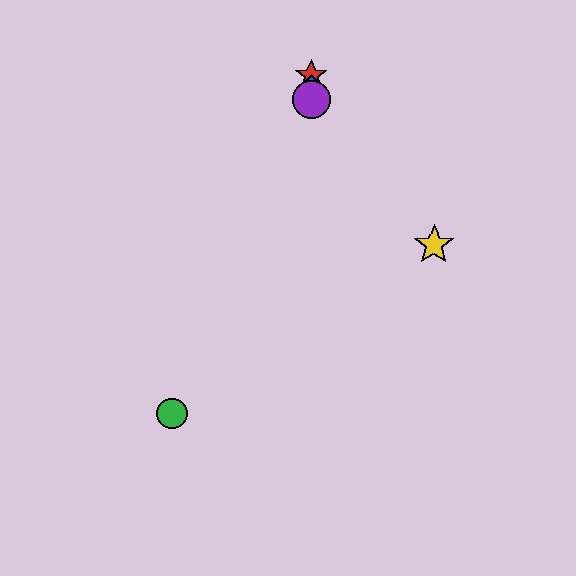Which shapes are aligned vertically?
The red star, the blue diamond, the purple circle are aligned vertically.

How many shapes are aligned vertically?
3 shapes (the red star, the blue diamond, the purple circle) are aligned vertically.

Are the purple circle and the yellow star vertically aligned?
No, the purple circle is at x≈311 and the yellow star is at x≈434.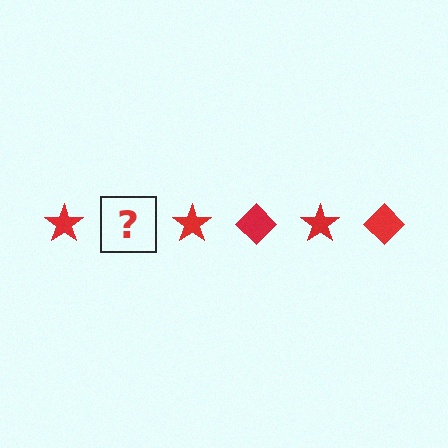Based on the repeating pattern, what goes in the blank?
The blank should be a red diamond.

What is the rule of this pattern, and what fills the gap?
The rule is that the pattern cycles through star, diamond shapes in red. The gap should be filled with a red diamond.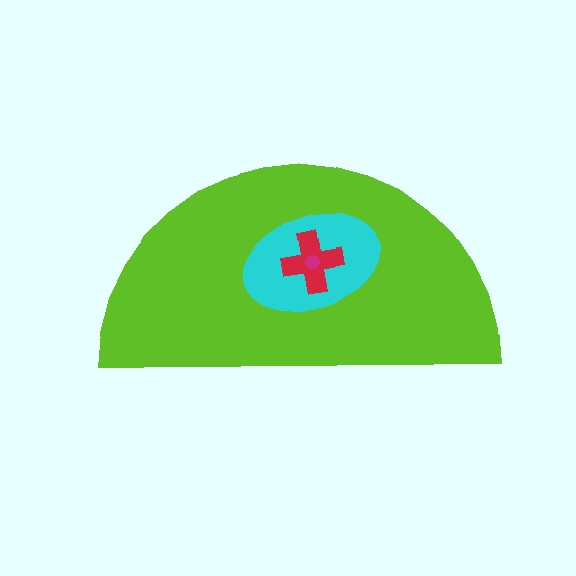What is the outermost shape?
The lime semicircle.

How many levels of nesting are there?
4.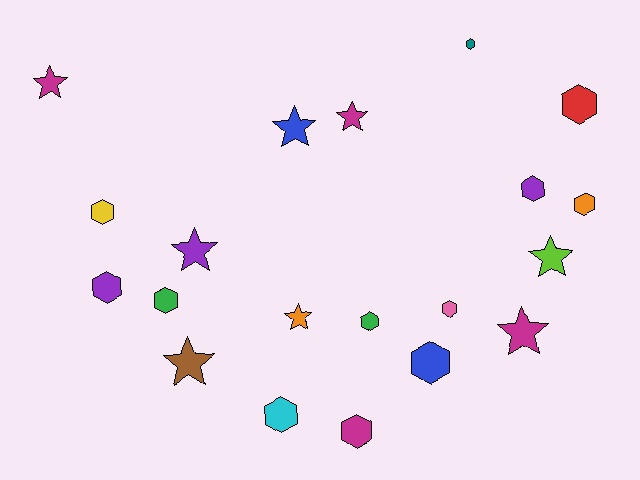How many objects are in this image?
There are 20 objects.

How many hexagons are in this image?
There are 12 hexagons.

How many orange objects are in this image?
There are 2 orange objects.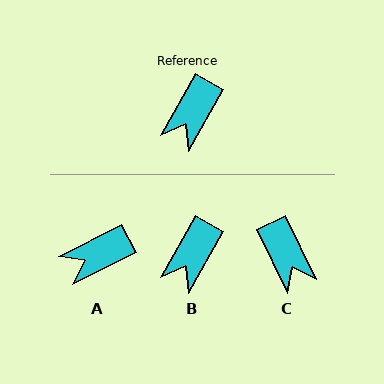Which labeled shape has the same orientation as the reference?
B.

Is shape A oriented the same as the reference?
No, it is off by about 34 degrees.